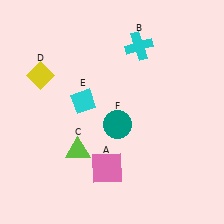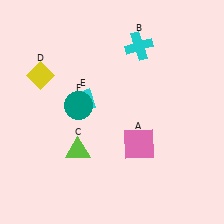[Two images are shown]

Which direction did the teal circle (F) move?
The teal circle (F) moved left.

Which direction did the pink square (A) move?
The pink square (A) moved right.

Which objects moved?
The objects that moved are: the pink square (A), the teal circle (F).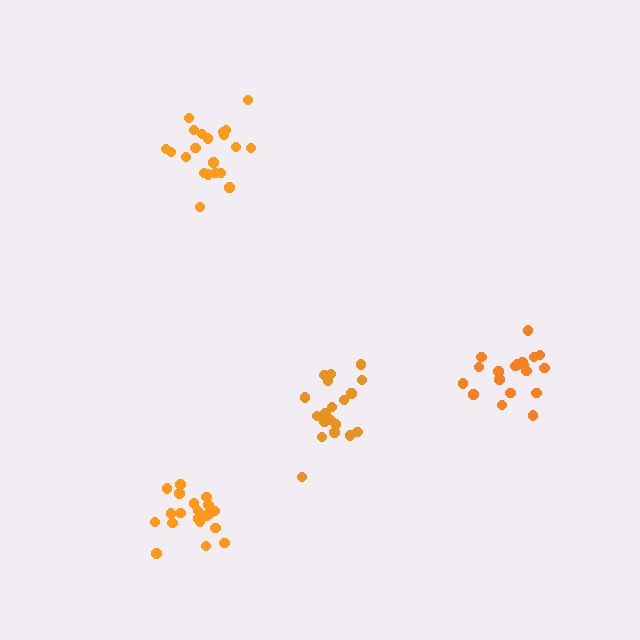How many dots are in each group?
Group 1: 20 dots, Group 2: 20 dots, Group 3: 21 dots, Group 4: 21 dots (82 total).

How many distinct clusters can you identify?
There are 4 distinct clusters.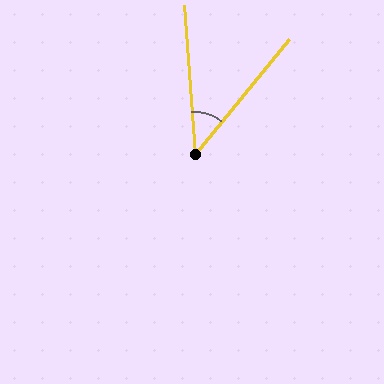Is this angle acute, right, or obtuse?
It is acute.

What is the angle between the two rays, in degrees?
Approximately 44 degrees.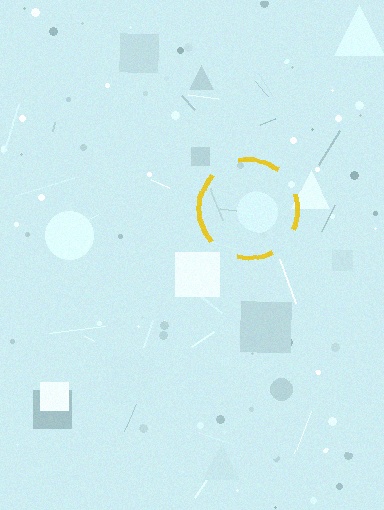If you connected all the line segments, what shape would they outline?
They would outline a circle.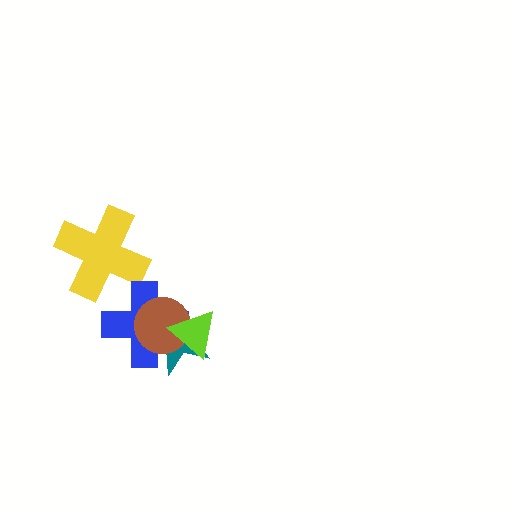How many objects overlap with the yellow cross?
0 objects overlap with the yellow cross.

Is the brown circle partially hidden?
Yes, it is partially covered by another shape.